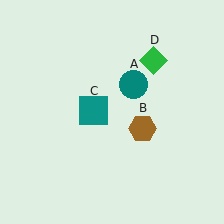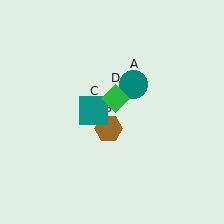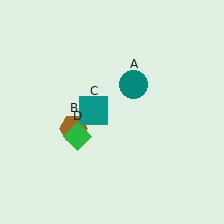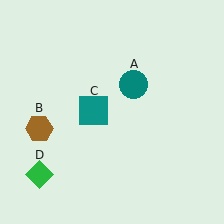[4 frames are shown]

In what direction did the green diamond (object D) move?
The green diamond (object D) moved down and to the left.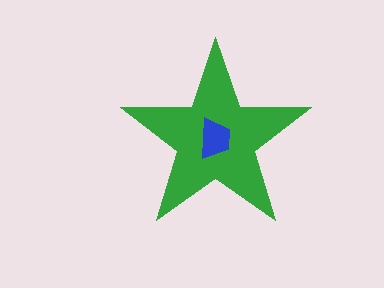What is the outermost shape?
The green star.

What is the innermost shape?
The blue trapezoid.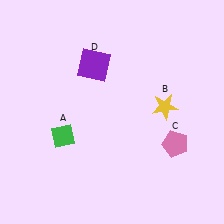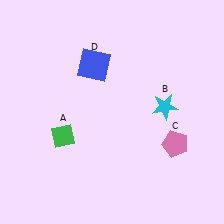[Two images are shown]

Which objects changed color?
B changed from yellow to cyan. D changed from purple to blue.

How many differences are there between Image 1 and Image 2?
There are 2 differences between the two images.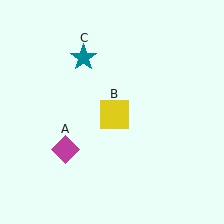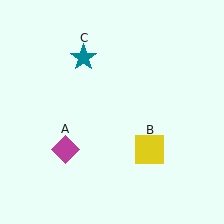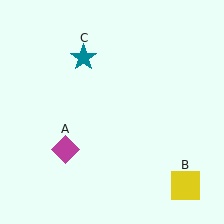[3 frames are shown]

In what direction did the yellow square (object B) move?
The yellow square (object B) moved down and to the right.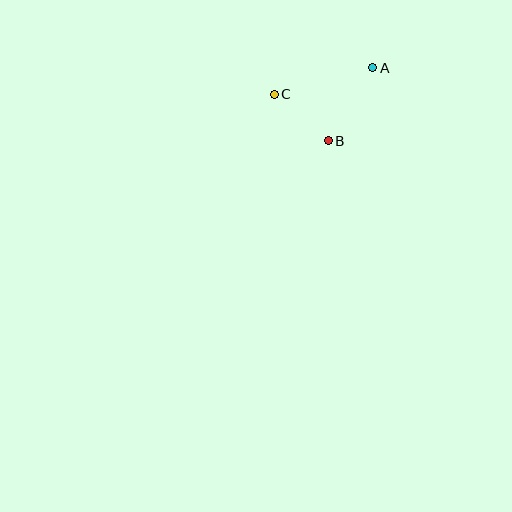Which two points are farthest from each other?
Points A and C are farthest from each other.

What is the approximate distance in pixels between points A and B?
The distance between A and B is approximately 85 pixels.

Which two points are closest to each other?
Points B and C are closest to each other.